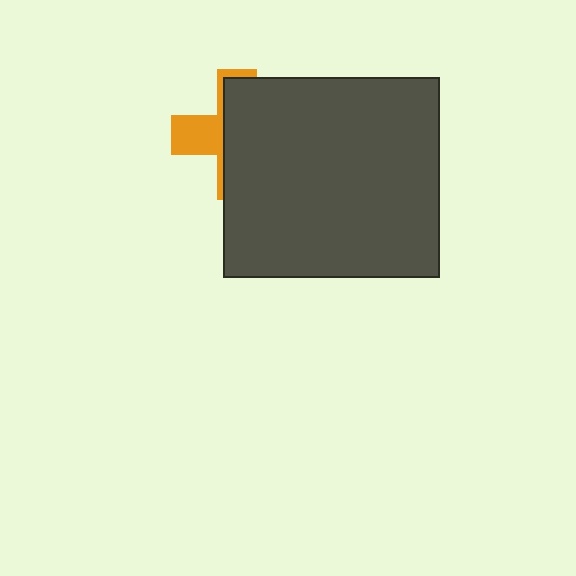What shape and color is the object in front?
The object in front is a dark gray rectangle.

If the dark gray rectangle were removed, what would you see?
You would see the complete orange cross.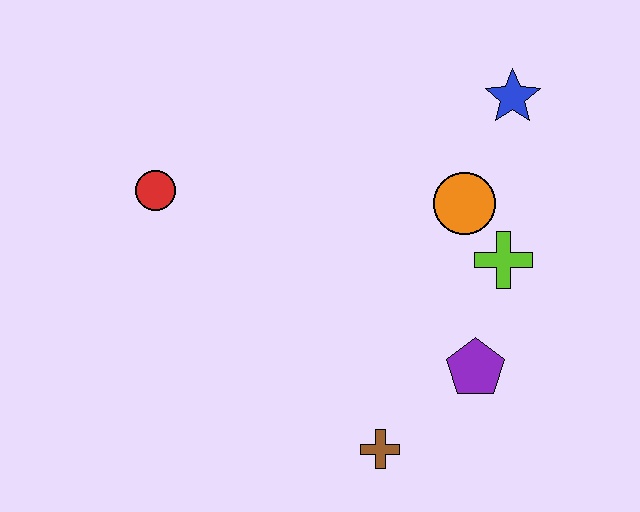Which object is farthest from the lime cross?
The red circle is farthest from the lime cross.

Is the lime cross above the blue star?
No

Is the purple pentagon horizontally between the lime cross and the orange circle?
Yes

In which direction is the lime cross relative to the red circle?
The lime cross is to the right of the red circle.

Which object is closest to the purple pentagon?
The lime cross is closest to the purple pentagon.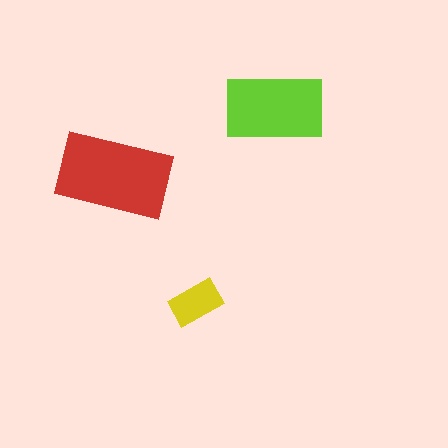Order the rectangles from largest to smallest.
the red one, the lime one, the yellow one.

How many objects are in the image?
There are 3 objects in the image.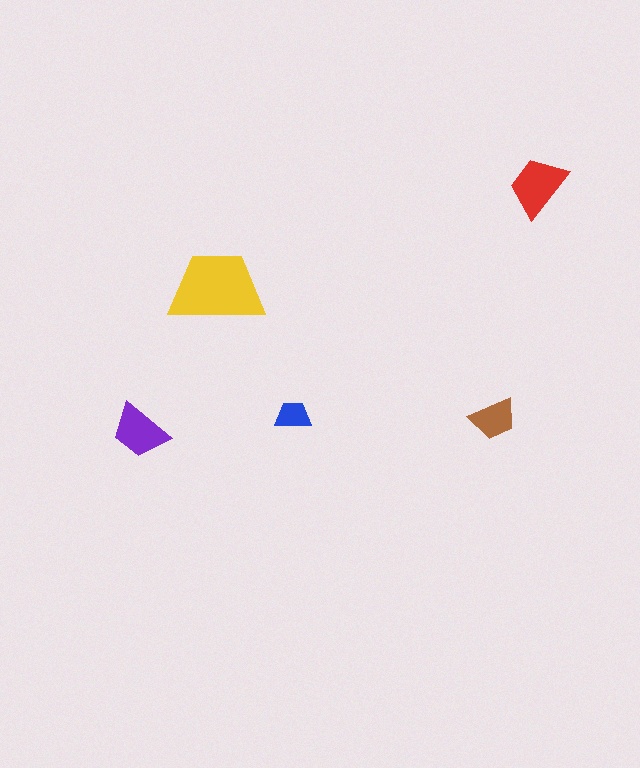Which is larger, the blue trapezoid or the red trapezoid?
The red one.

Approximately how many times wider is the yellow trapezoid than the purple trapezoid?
About 1.5 times wider.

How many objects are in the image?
There are 5 objects in the image.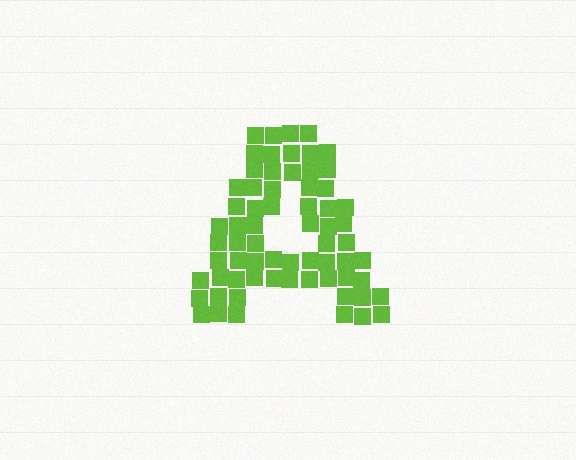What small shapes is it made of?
It is made of small squares.